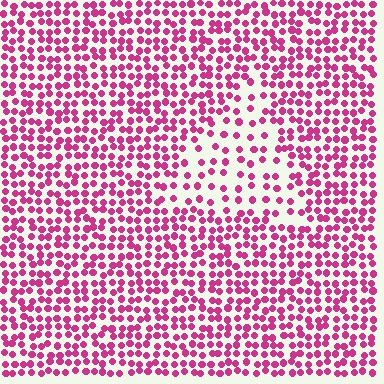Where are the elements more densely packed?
The elements are more densely packed outside the triangle boundary.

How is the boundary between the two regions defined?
The boundary is defined by a change in element density (approximately 2.1x ratio). All elements are the same color, size, and shape.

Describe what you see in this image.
The image contains small magenta elements arranged at two different densities. A triangle-shaped region is visible where the elements are less densely packed than the surrounding area.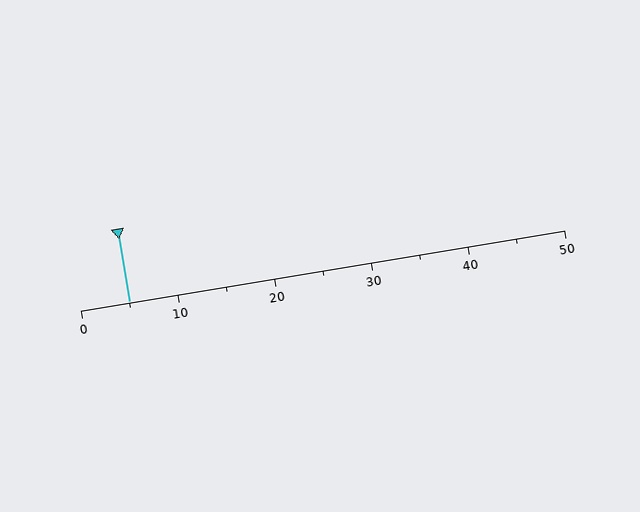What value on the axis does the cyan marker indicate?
The marker indicates approximately 5.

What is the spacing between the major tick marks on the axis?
The major ticks are spaced 10 apart.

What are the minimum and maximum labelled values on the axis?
The axis runs from 0 to 50.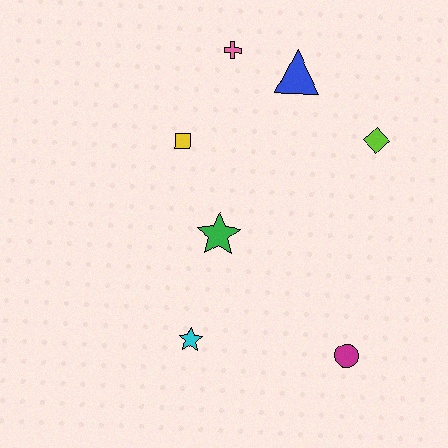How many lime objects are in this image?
There is 1 lime object.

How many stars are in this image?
There are 2 stars.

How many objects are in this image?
There are 7 objects.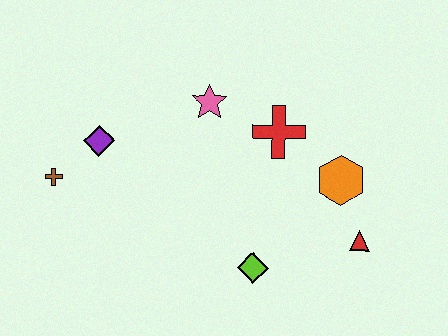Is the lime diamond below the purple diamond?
Yes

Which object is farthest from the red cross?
The brown cross is farthest from the red cross.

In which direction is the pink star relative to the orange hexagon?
The pink star is to the left of the orange hexagon.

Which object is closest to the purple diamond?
The brown cross is closest to the purple diamond.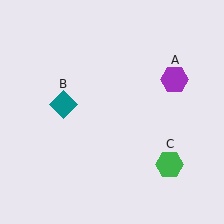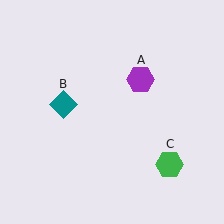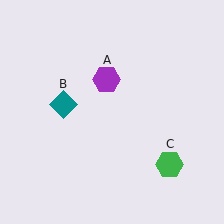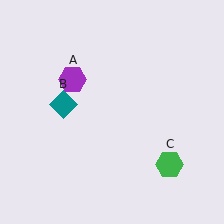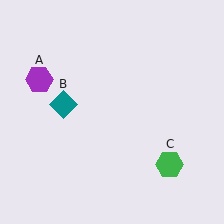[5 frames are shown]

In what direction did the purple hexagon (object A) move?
The purple hexagon (object A) moved left.